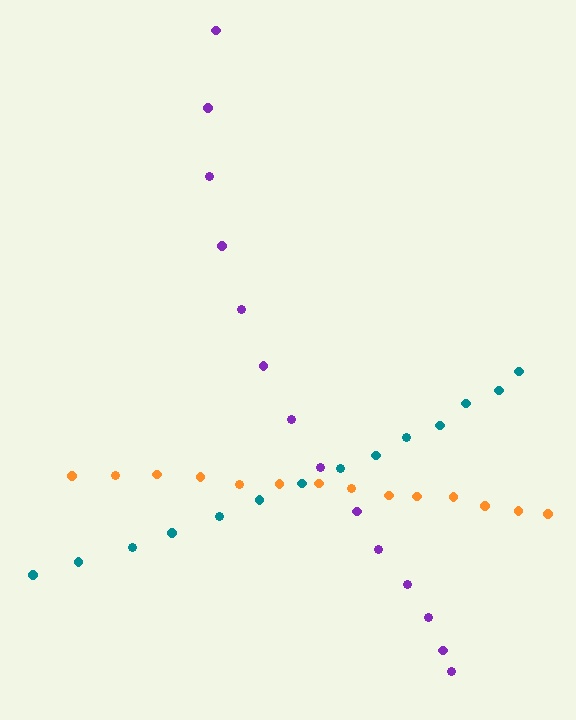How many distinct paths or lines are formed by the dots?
There are 3 distinct paths.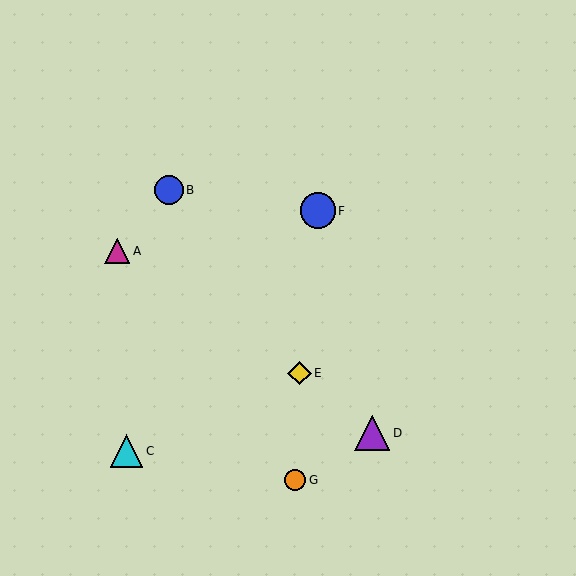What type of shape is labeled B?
Shape B is a blue circle.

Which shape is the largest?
The blue circle (labeled F) is the largest.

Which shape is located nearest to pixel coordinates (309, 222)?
The blue circle (labeled F) at (318, 211) is nearest to that location.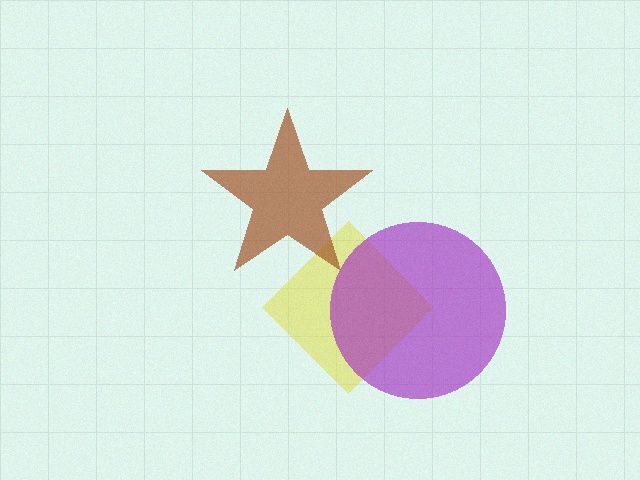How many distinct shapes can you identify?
There are 3 distinct shapes: a yellow diamond, a purple circle, a brown star.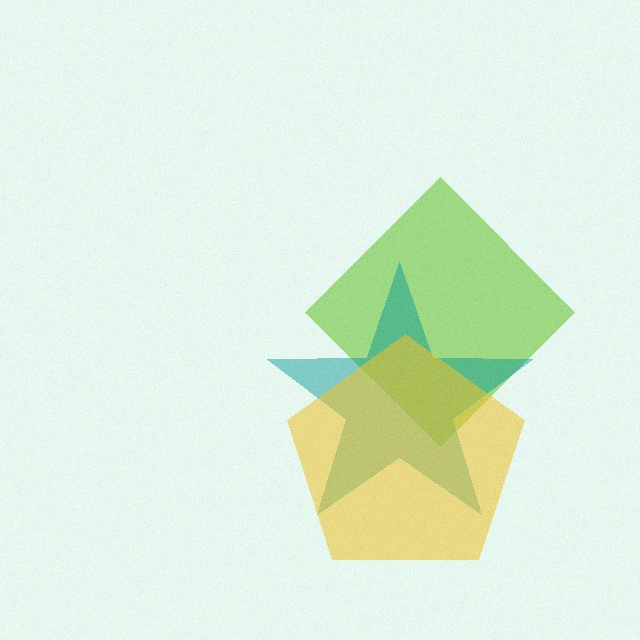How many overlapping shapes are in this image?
There are 3 overlapping shapes in the image.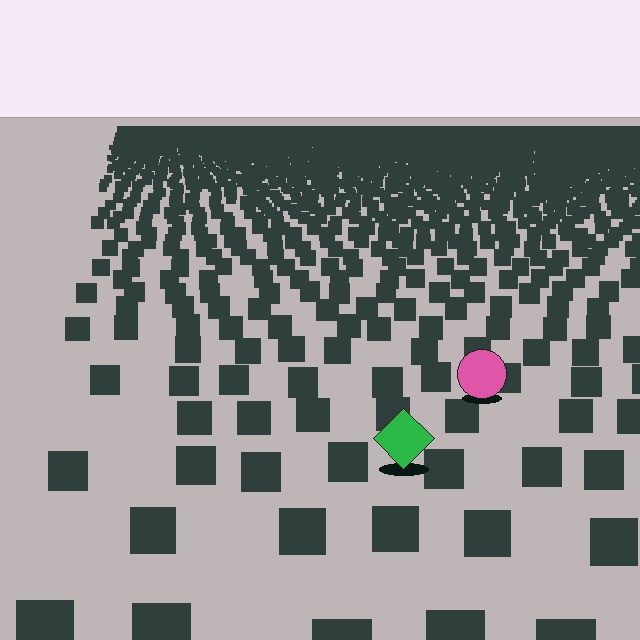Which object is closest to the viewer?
The green diamond is closest. The texture marks near it are larger and more spread out.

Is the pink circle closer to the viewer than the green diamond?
No. The green diamond is closer — you can tell from the texture gradient: the ground texture is coarser near it.